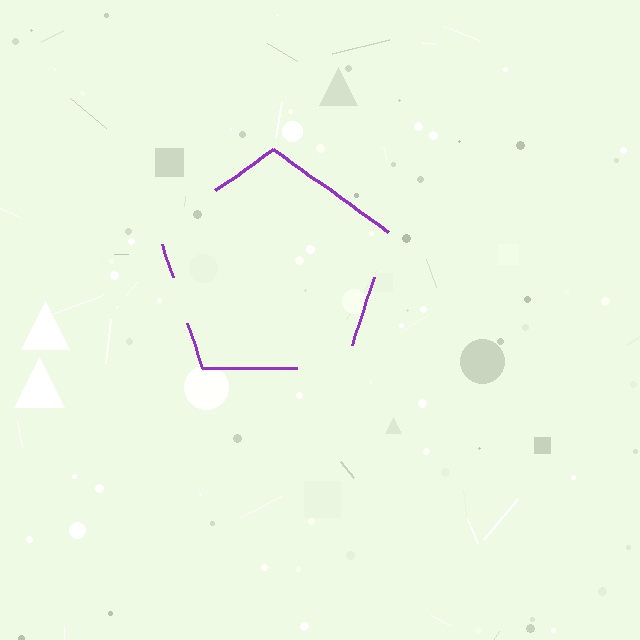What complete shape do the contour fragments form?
The contour fragments form a pentagon.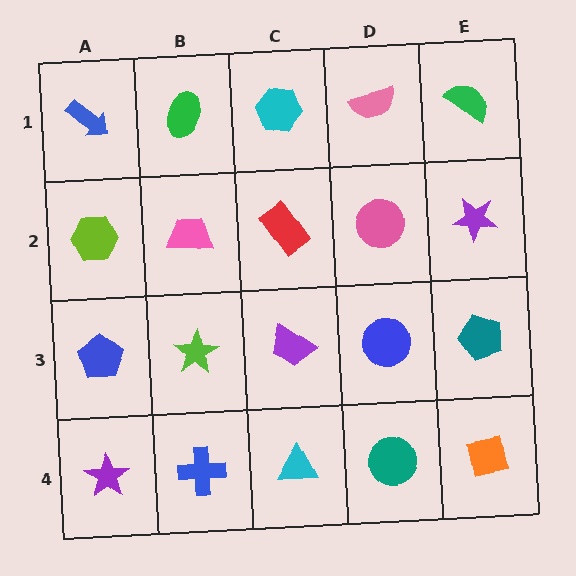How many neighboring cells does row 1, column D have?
3.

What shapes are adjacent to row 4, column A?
A blue pentagon (row 3, column A), a blue cross (row 4, column B).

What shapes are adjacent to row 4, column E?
A teal pentagon (row 3, column E), a teal circle (row 4, column D).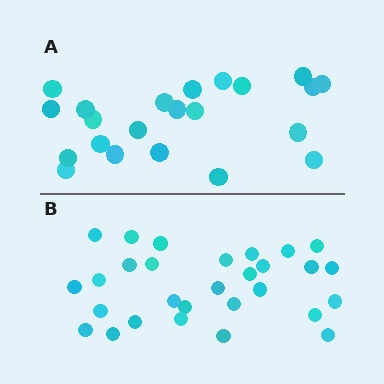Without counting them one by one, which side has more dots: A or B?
Region B (the bottom region) has more dots.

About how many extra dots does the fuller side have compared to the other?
Region B has roughly 8 or so more dots than region A.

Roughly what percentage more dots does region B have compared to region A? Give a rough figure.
About 30% more.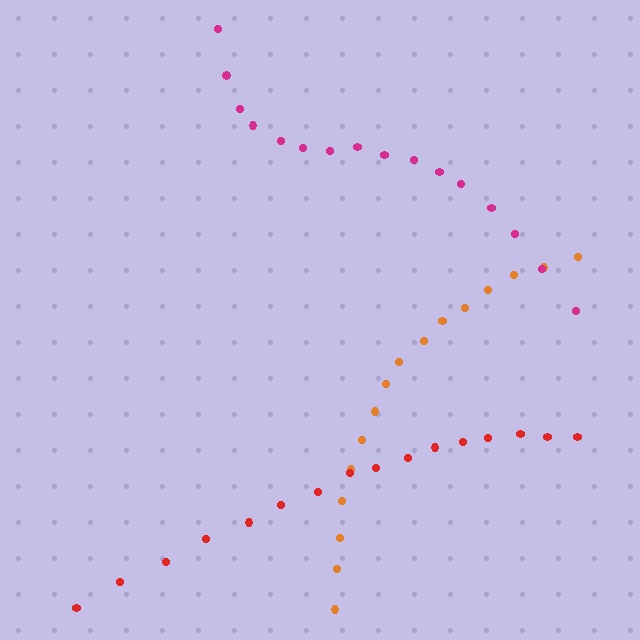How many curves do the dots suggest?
There are 3 distinct paths.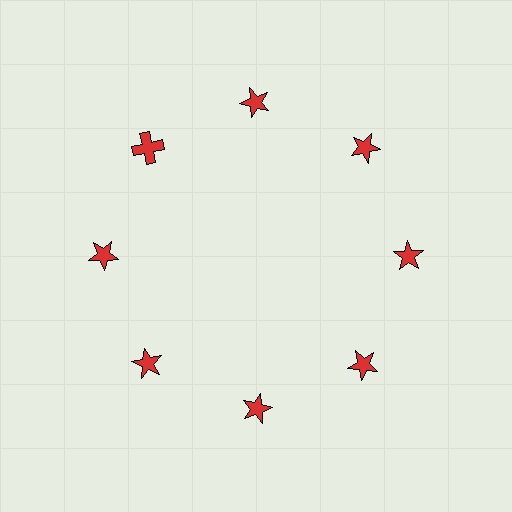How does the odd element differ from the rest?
It has a different shape: cross instead of star.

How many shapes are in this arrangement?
There are 8 shapes arranged in a ring pattern.